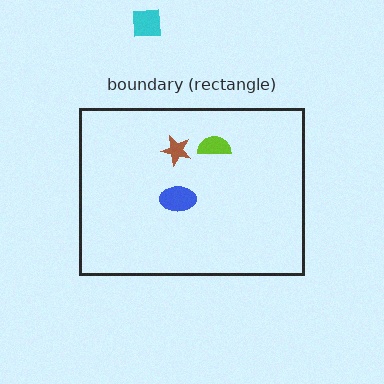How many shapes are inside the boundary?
3 inside, 1 outside.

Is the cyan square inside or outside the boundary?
Outside.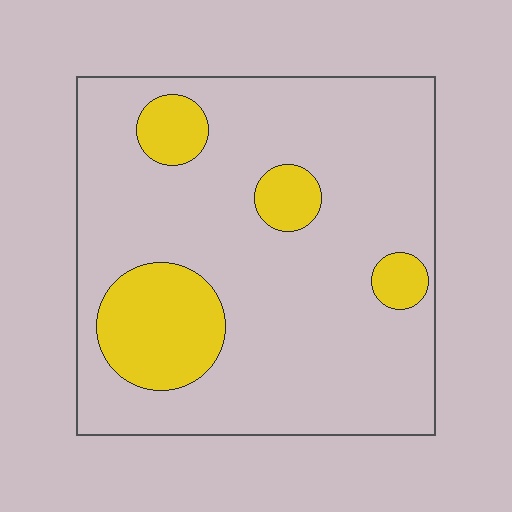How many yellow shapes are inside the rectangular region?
4.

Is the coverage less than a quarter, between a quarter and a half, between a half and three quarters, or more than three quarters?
Less than a quarter.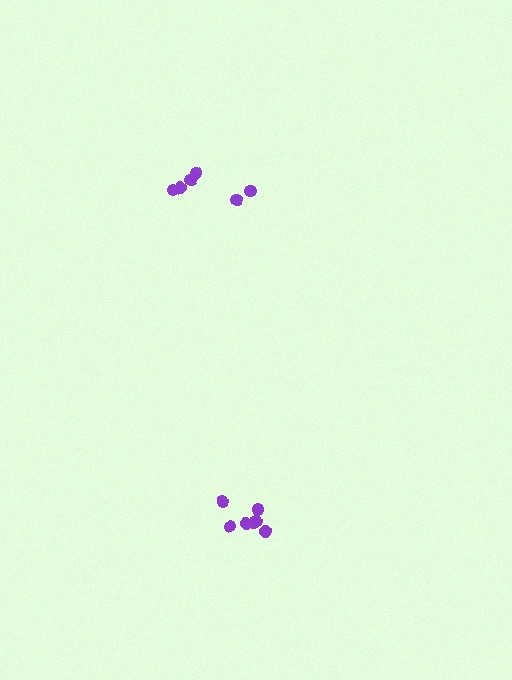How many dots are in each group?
Group 1: 7 dots, Group 2: 6 dots (13 total).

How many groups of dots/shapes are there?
There are 2 groups.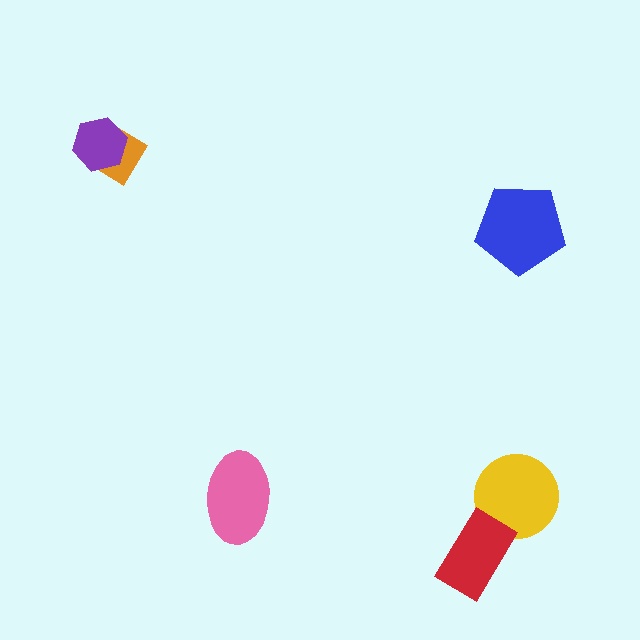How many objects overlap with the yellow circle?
1 object overlaps with the yellow circle.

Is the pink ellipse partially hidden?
No, no other shape covers it.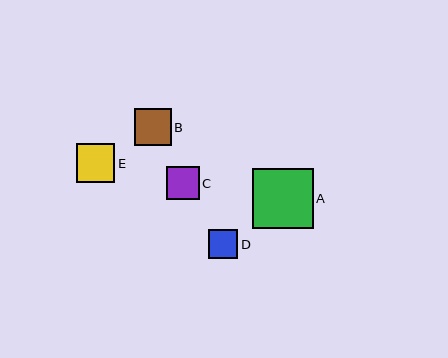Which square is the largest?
Square A is the largest with a size of approximately 60 pixels.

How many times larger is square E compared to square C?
Square E is approximately 1.2 times the size of square C.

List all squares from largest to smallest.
From largest to smallest: A, E, B, C, D.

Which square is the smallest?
Square D is the smallest with a size of approximately 29 pixels.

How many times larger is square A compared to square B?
Square A is approximately 1.7 times the size of square B.